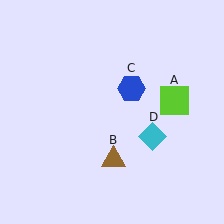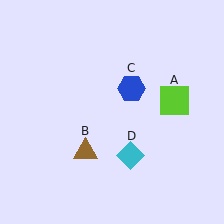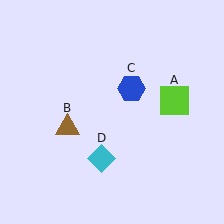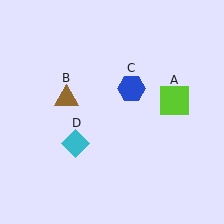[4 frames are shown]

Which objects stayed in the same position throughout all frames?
Lime square (object A) and blue hexagon (object C) remained stationary.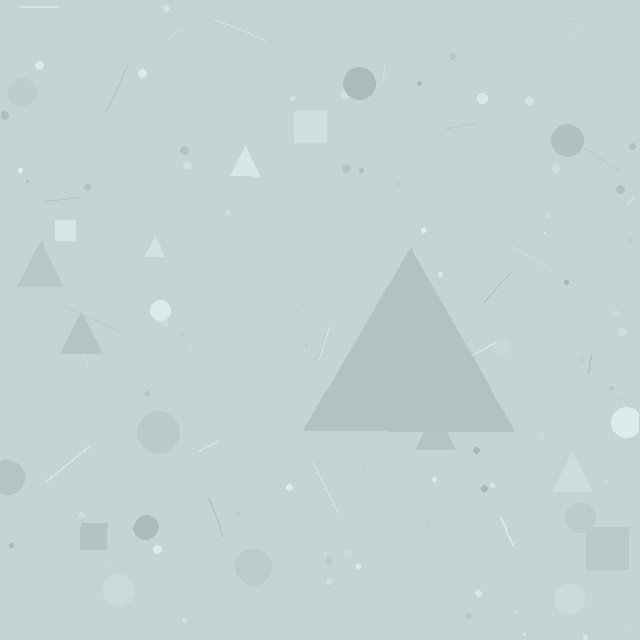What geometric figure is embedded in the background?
A triangle is embedded in the background.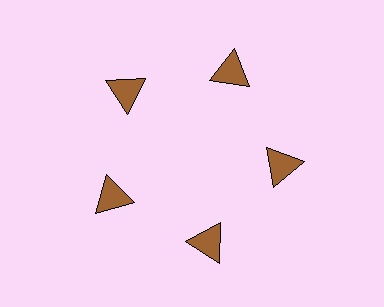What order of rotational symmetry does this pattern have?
This pattern has 5-fold rotational symmetry.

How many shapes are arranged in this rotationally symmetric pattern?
There are 5 shapes, arranged in 5 groups of 1.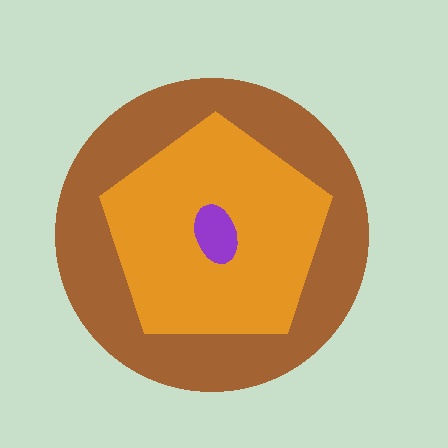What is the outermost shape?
The brown circle.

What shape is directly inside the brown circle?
The orange pentagon.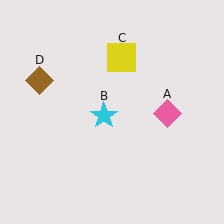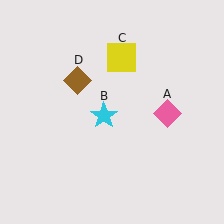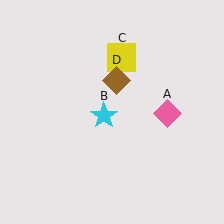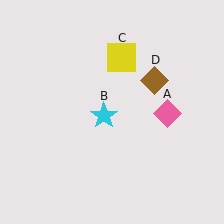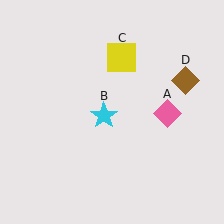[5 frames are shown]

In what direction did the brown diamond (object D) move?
The brown diamond (object D) moved right.